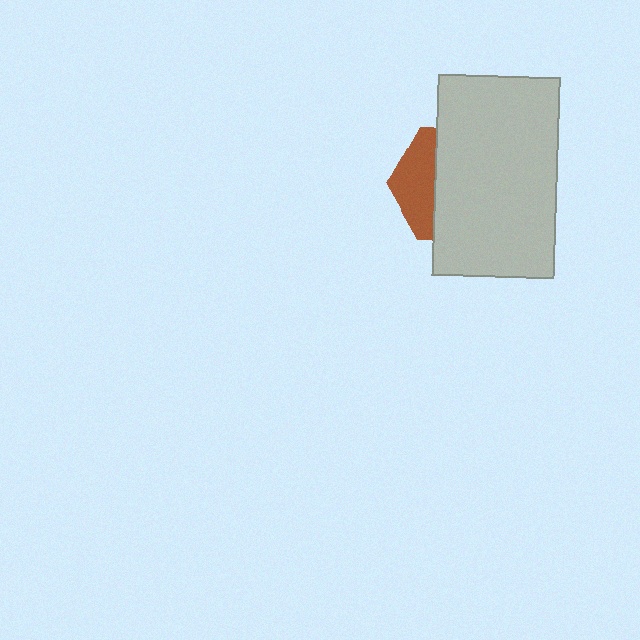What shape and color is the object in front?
The object in front is a light gray rectangle.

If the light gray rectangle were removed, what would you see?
You would see the complete brown hexagon.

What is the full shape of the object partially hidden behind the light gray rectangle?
The partially hidden object is a brown hexagon.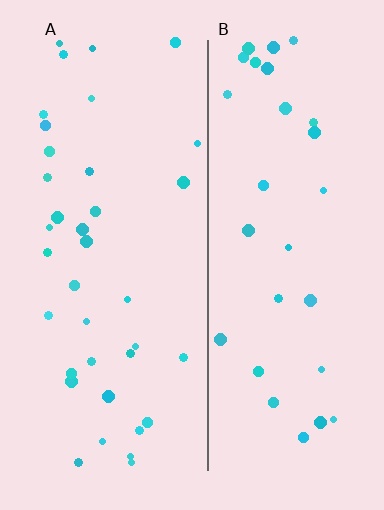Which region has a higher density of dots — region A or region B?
A (the left).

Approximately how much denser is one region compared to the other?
Approximately 1.3× — region A over region B.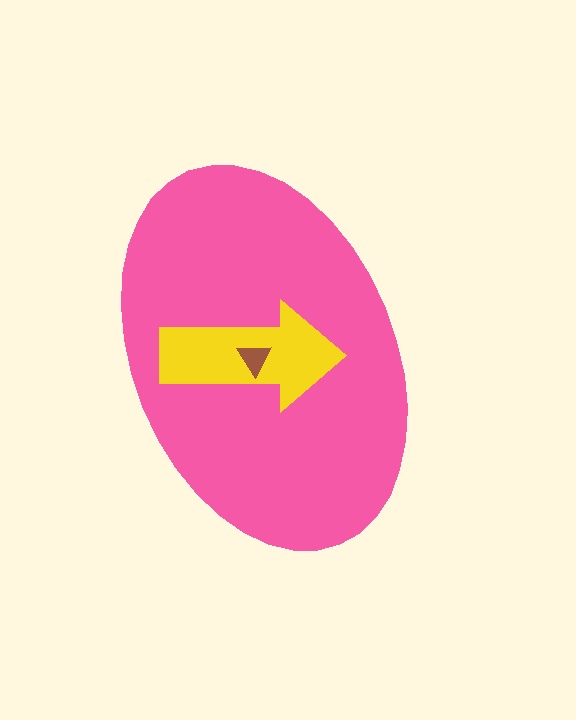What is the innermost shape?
The brown triangle.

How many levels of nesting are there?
3.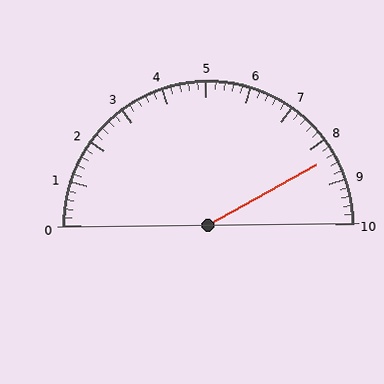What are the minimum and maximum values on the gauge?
The gauge ranges from 0 to 10.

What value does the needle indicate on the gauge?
The needle indicates approximately 8.4.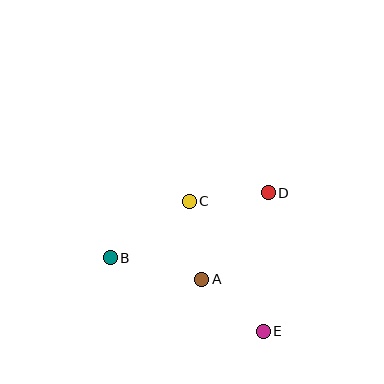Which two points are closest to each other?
Points A and C are closest to each other.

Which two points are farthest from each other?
Points B and D are farthest from each other.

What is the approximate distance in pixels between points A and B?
The distance between A and B is approximately 94 pixels.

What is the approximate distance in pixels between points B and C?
The distance between B and C is approximately 97 pixels.